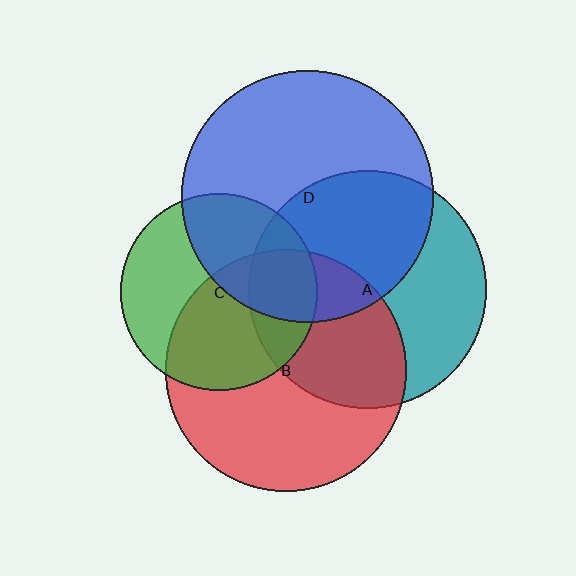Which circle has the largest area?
Circle D (blue).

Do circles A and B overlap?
Yes.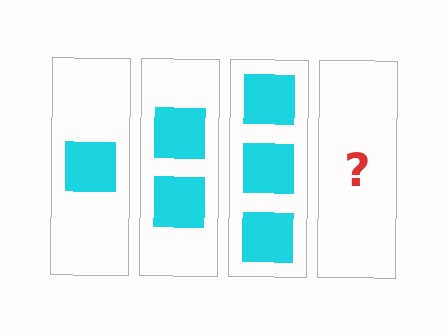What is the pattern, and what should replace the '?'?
The pattern is that each step adds one more square. The '?' should be 4 squares.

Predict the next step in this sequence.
The next step is 4 squares.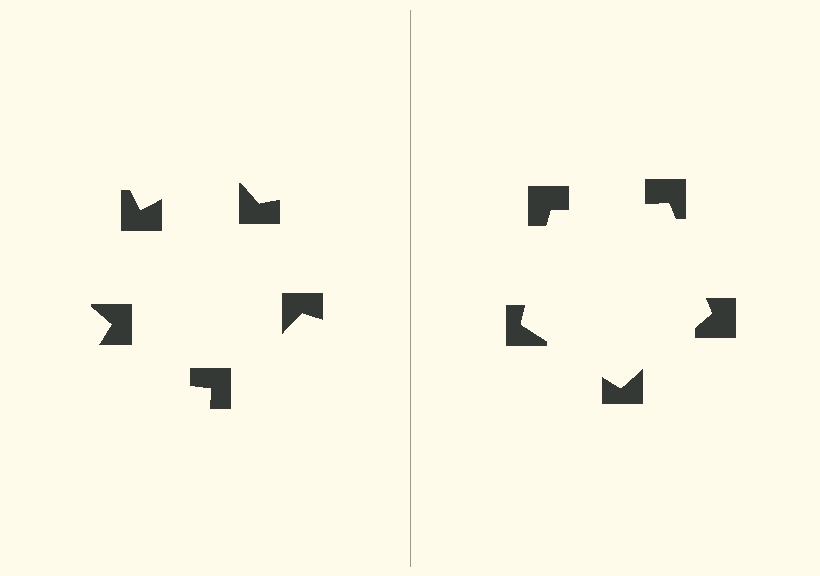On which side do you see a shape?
An illusory pentagon appears on the right side. On the left side the wedge cuts are rotated, so no coherent shape forms.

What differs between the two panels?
The notched squares are positioned identically on both sides; only the wedge orientations differ. On the right they align to a pentagon; on the left they are misaligned.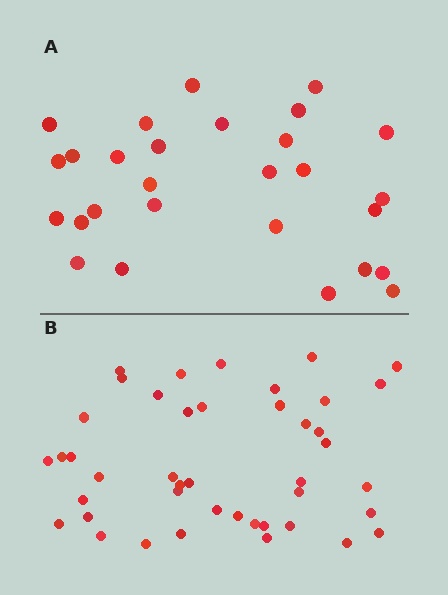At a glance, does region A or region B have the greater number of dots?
Region B (the bottom region) has more dots.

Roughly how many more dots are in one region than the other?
Region B has approximately 15 more dots than region A.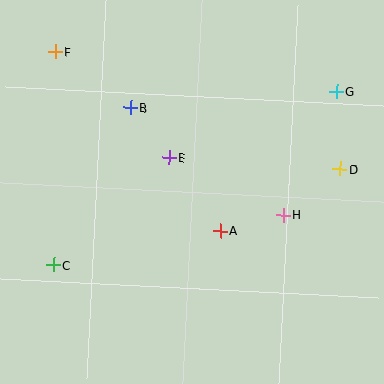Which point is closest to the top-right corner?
Point G is closest to the top-right corner.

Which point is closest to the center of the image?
Point E at (169, 158) is closest to the center.